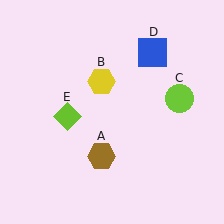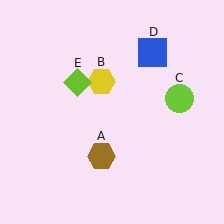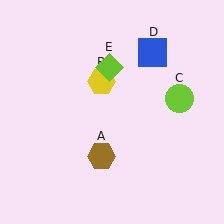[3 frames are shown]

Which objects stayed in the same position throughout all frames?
Brown hexagon (object A) and yellow hexagon (object B) and lime circle (object C) and blue square (object D) remained stationary.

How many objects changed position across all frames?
1 object changed position: lime diamond (object E).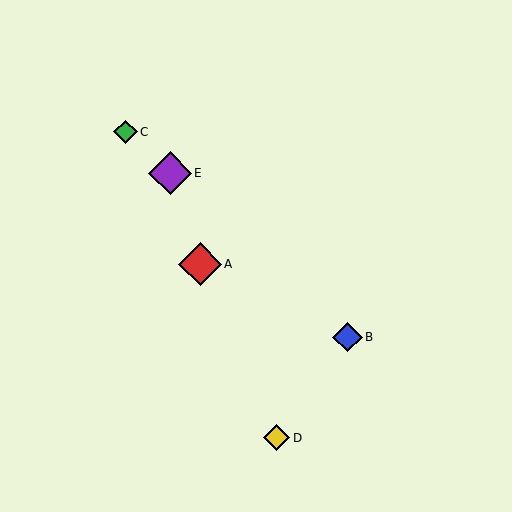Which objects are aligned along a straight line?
Objects B, C, E are aligned along a straight line.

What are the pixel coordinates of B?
Object B is at (348, 337).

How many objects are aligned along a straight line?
3 objects (B, C, E) are aligned along a straight line.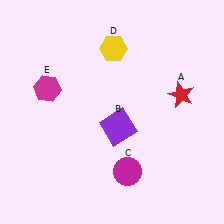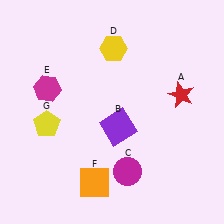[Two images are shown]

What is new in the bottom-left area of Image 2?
An orange square (F) was added in the bottom-left area of Image 2.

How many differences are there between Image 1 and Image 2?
There are 2 differences between the two images.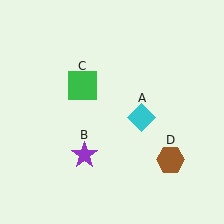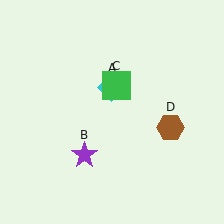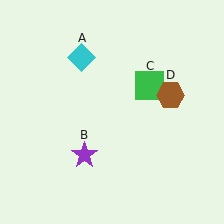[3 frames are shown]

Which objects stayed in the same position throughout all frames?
Purple star (object B) remained stationary.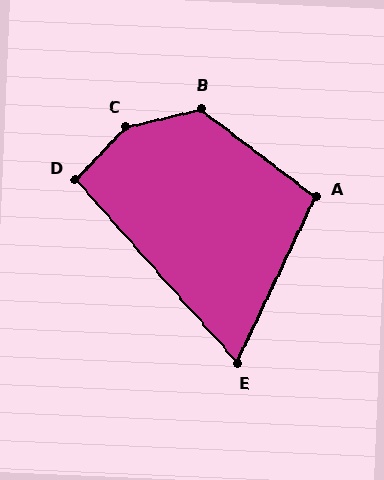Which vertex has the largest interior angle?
C, at approximately 147 degrees.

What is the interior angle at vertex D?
Approximately 95 degrees (obtuse).